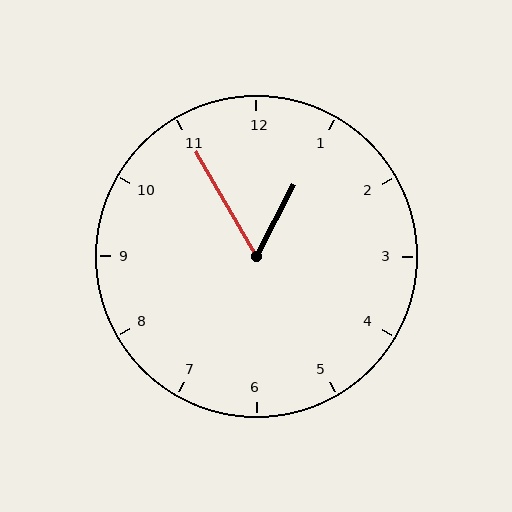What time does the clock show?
12:55.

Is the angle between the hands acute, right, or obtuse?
It is acute.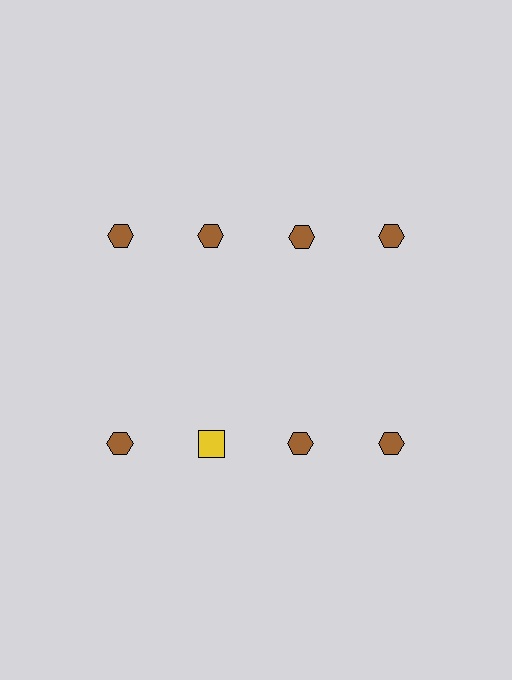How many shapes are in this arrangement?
There are 8 shapes arranged in a grid pattern.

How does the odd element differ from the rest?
It differs in both color (yellow instead of brown) and shape (square instead of hexagon).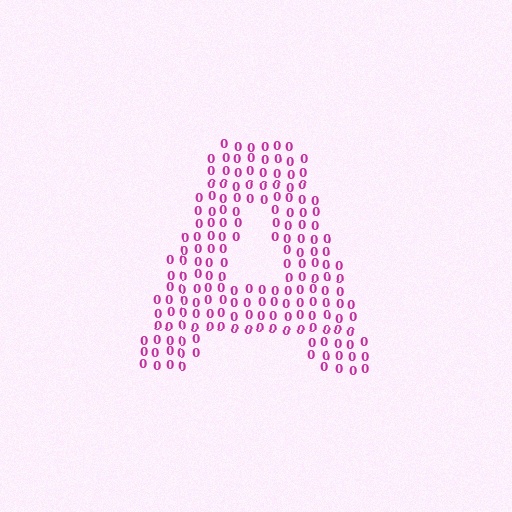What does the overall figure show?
The overall figure shows the letter A.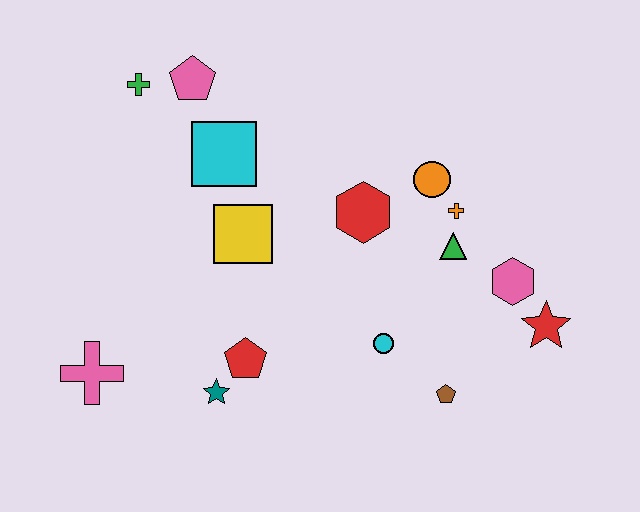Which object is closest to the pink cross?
The teal star is closest to the pink cross.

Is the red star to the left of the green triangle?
No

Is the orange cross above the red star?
Yes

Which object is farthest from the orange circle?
The pink cross is farthest from the orange circle.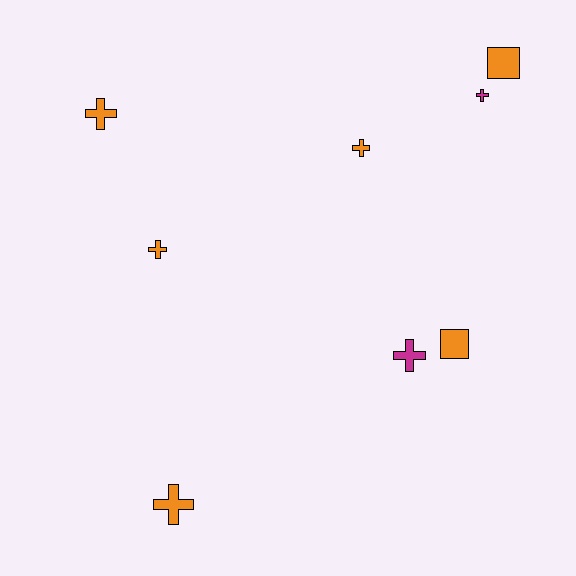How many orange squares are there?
There are 2 orange squares.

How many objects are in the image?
There are 8 objects.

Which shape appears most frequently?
Cross, with 6 objects.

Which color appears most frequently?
Orange, with 6 objects.